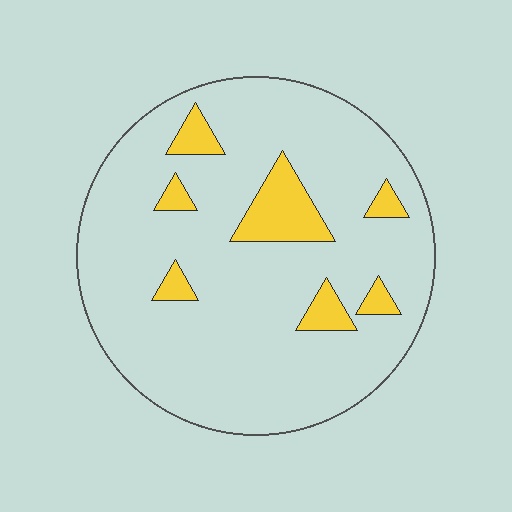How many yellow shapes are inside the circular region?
7.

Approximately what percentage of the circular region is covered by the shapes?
Approximately 10%.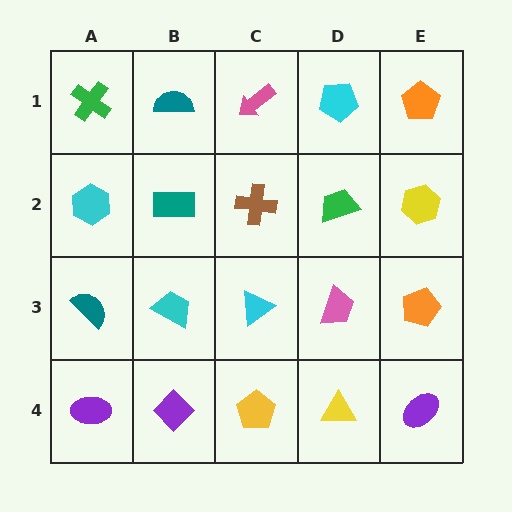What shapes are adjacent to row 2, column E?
An orange pentagon (row 1, column E), an orange pentagon (row 3, column E), a green trapezoid (row 2, column D).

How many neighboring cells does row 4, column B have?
3.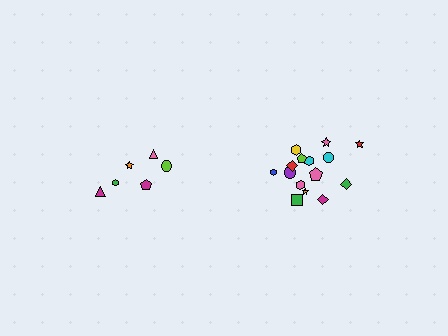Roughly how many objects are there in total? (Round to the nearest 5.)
Roughly 20 objects in total.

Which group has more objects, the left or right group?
The right group.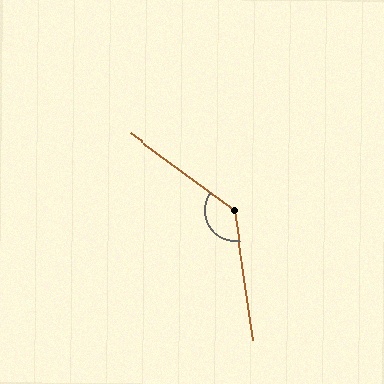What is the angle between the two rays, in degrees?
Approximately 134 degrees.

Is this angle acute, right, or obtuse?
It is obtuse.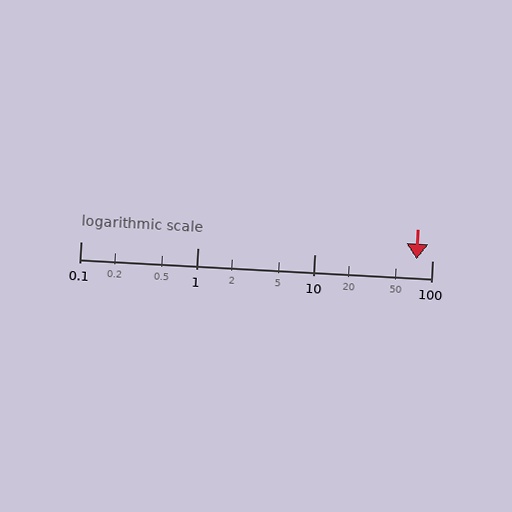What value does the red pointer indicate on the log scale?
The pointer indicates approximately 74.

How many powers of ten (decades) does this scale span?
The scale spans 3 decades, from 0.1 to 100.